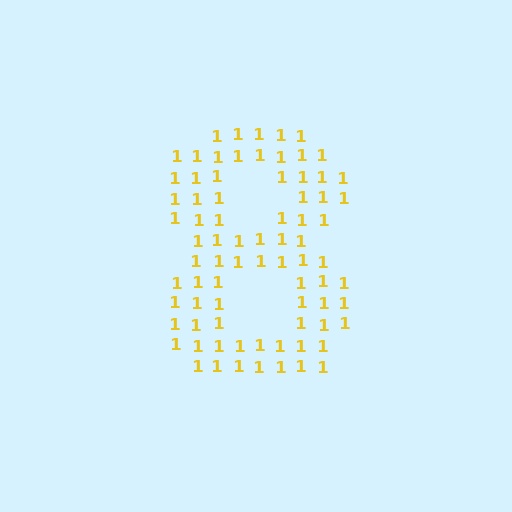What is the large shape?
The large shape is the digit 8.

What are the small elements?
The small elements are digit 1's.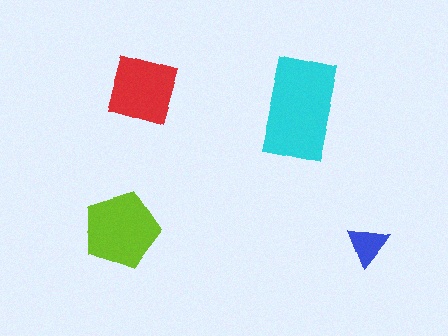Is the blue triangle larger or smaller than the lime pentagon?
Smaller.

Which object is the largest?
The cyan rectangle.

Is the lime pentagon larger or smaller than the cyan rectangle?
Smaller.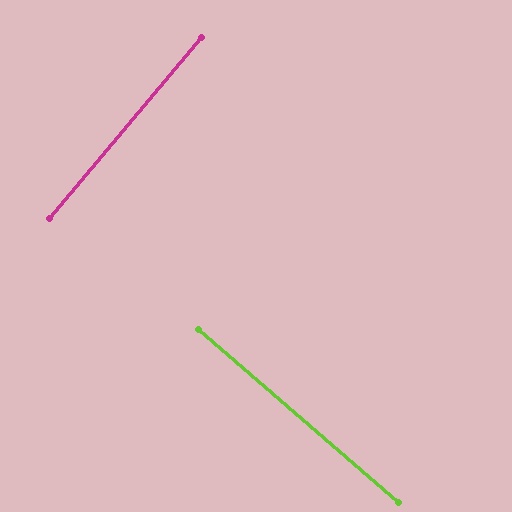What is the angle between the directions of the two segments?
Approximately 89 degrees.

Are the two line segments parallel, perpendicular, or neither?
Perpendicular — they meet at approximately 89°.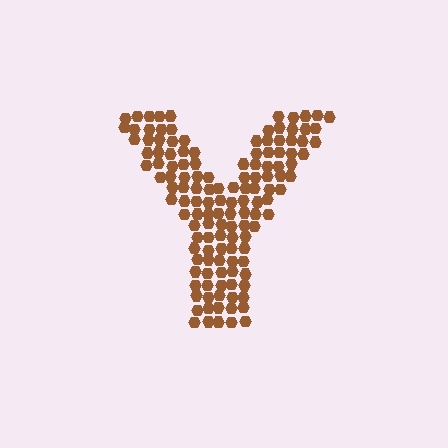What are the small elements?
The small elements are hexagons.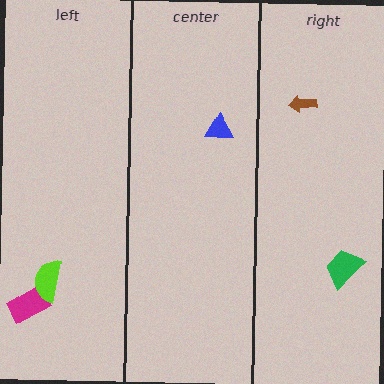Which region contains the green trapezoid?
The right region.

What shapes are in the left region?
The magenta rectangle, the lime semicircle.